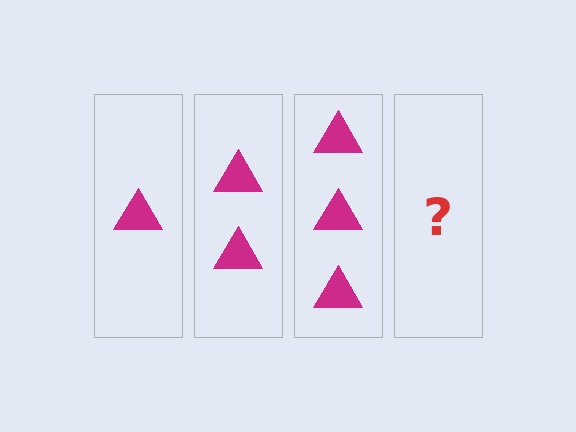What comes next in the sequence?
The next element should be 4 triangles.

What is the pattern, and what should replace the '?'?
The pattern is that each step adds one more triangle. The '?' should be 4 triangles.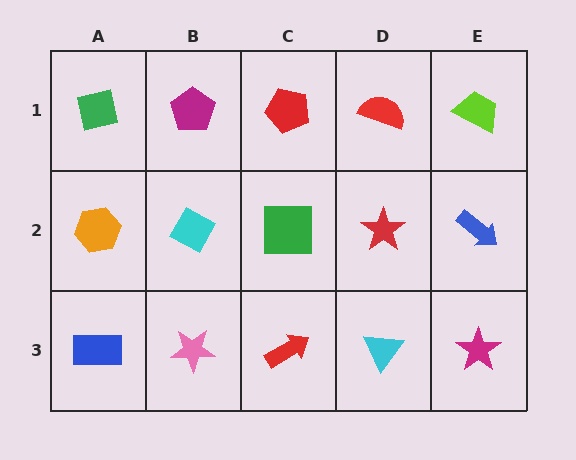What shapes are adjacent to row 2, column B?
A magenta pentagon (row 1, column B), a pink star (row 3, column B), an orange hexagon (row 2, column A), a green square (row 2, column C).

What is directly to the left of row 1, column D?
A red pentagon.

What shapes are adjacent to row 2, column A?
A green square (row 1, column A), a blue rectangle (row 3, column A), a cyan diamond (row 2, column B).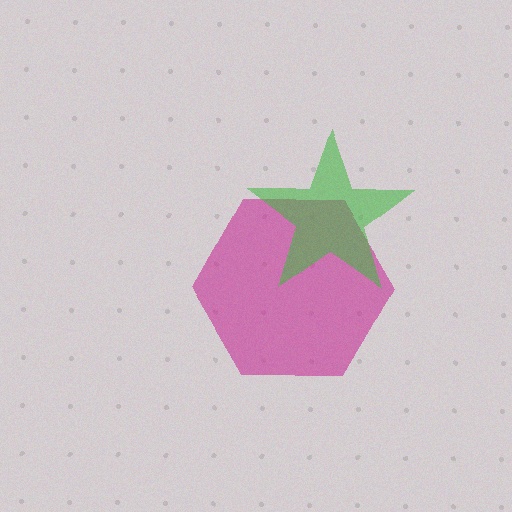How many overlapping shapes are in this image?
There are 2 overlapping shapes in the image.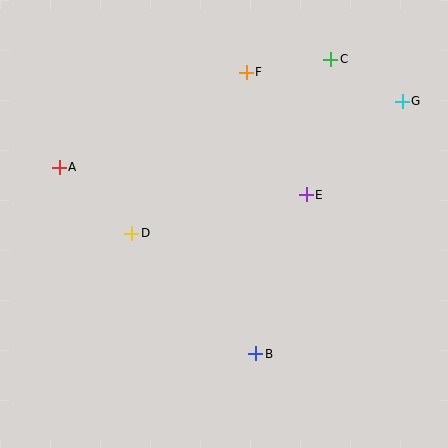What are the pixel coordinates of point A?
Point A is at (59, 167).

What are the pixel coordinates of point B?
Point B is at (256, 354).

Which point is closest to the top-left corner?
Point A is closest to the top-left corner.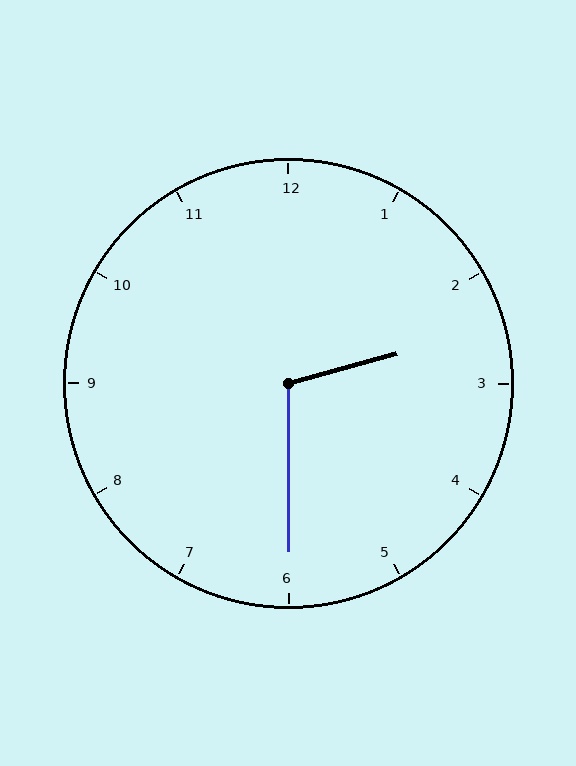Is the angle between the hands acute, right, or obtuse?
It is obtuse.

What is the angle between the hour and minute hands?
Approximately 105 degrees.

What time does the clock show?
2:30.